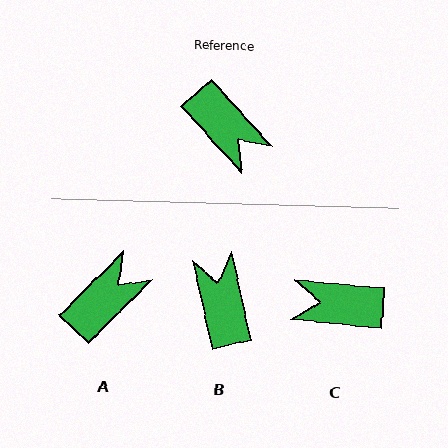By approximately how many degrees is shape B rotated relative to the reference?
Approximately 151 degrees counter-clockwise.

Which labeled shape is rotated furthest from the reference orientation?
B, about 151 degrees away.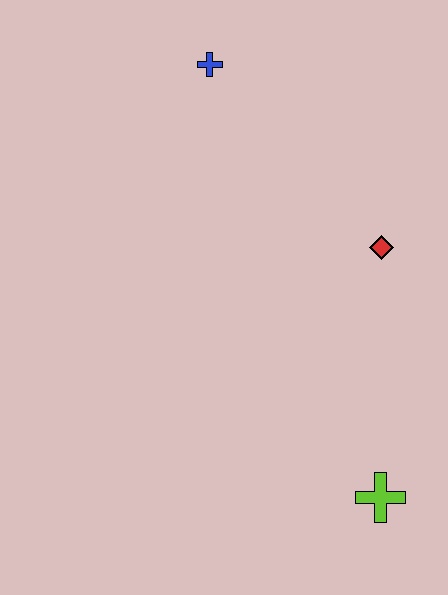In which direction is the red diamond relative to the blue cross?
The red diamond is below the blue cross.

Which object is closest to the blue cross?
The red diamond is closest to the blue cross.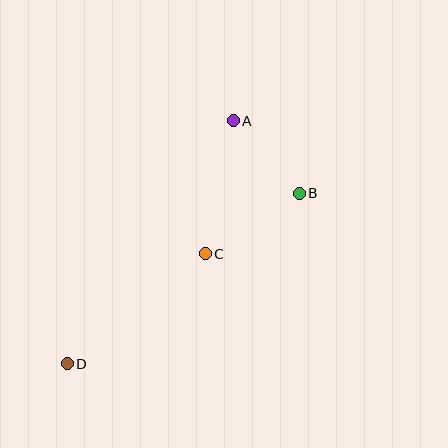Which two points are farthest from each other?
Points A and D are farthest from each other.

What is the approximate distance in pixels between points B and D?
The distance between B and D is approximately 288 pixels.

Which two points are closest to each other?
Points A and B are closest to each other.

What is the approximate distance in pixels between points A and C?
The distance between A and C is approximately 136 pixels.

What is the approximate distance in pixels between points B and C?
The distance between B and C is approximately 112 pixels.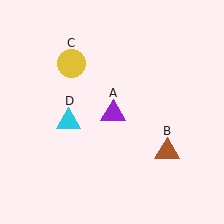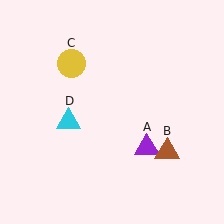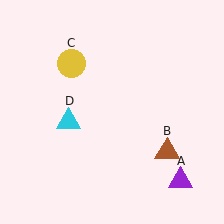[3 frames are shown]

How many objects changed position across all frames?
1 object changed position: purple triangle (object A).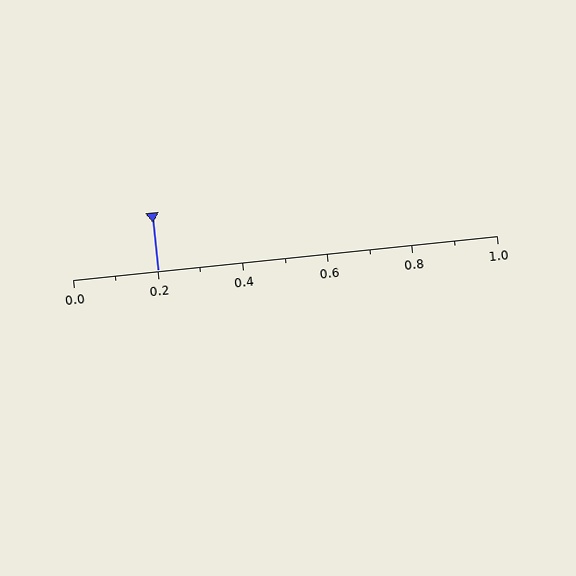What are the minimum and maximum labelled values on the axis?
The axis runs from 0.0 to 1.0.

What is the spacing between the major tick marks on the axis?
The major ticks are spaced 0.2 apart.